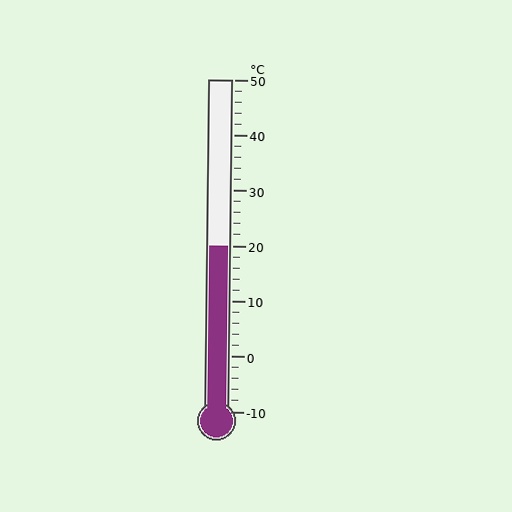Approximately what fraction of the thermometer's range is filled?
The thermometer is filled to approximately 50% of its range.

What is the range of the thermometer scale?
The thermometer scale ranges from -10°C to 50°C.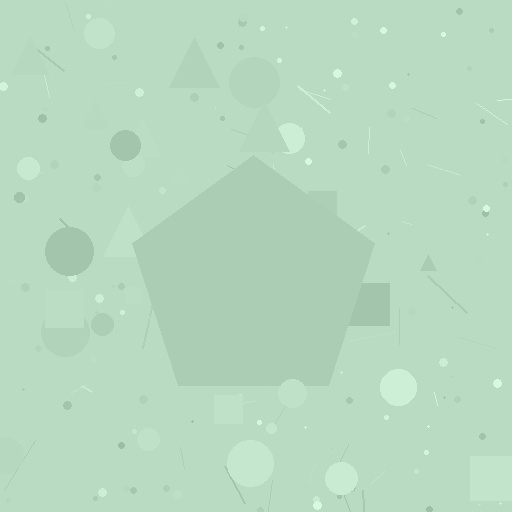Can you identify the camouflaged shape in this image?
The camouflaged shape is a pentagon.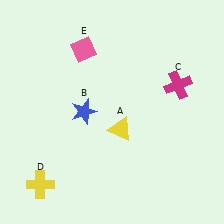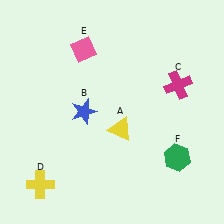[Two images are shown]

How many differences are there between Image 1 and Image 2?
There is 1 difference between the two images.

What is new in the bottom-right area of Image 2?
A green hexagon (F) was added in the bottom-right area of Image 2.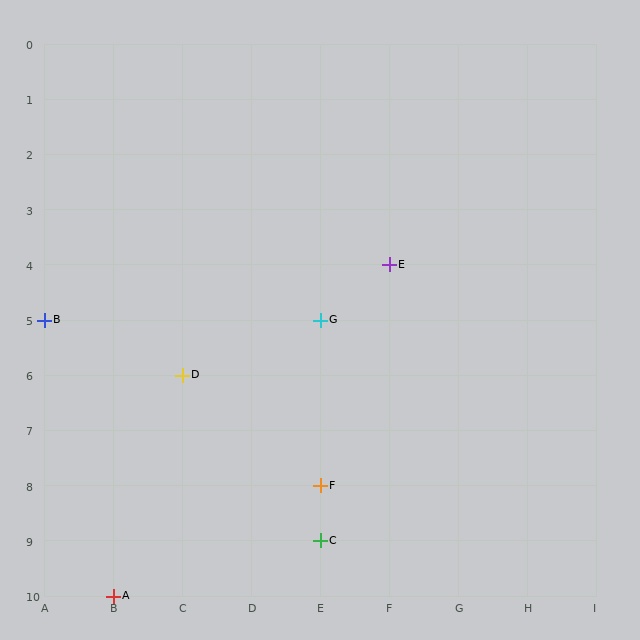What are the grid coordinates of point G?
Point G is at grid coordinates (E, 5).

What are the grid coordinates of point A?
Point A is at grid coordinates (B, 10).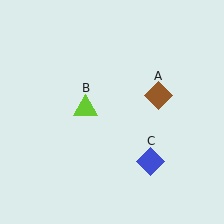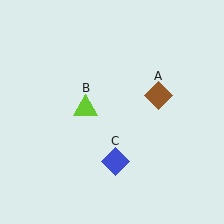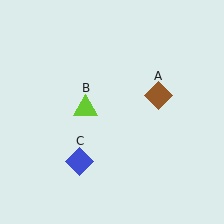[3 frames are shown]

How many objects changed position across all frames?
1 object changed position: blue diamond (object C).